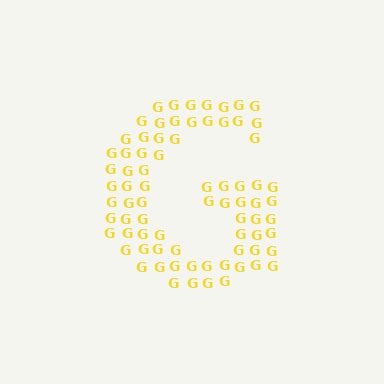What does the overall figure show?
The overall figure shows the letter G.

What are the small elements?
The small elements are letter G's.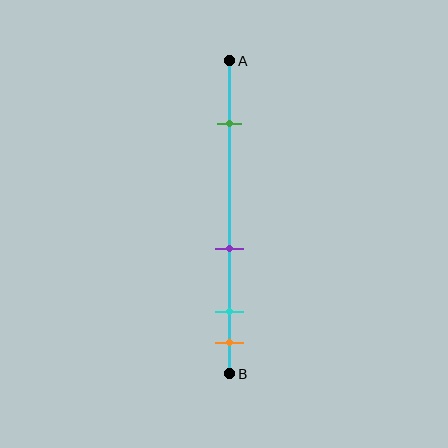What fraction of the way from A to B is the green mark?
The green mark is approximately 20% (0.2) of the way from A to B.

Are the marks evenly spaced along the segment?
No, the marks are not evenly spaced.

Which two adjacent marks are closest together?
The cyan and orange marks are the closest adjacent pair.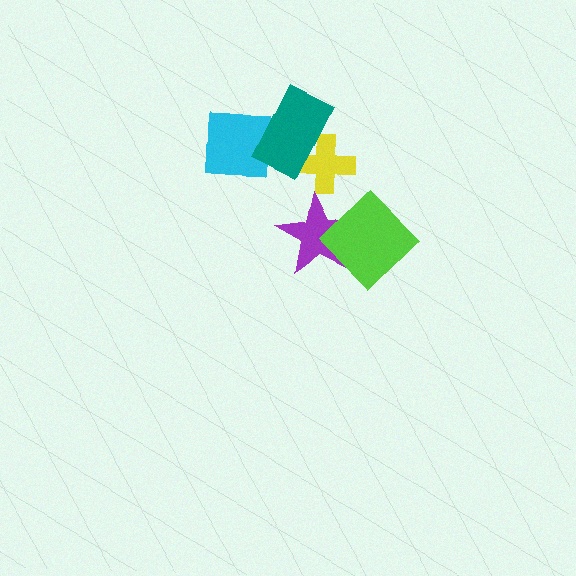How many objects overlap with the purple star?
1 object overlaps with the purple star.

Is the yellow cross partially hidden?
Yes, it is partially covered by another shape.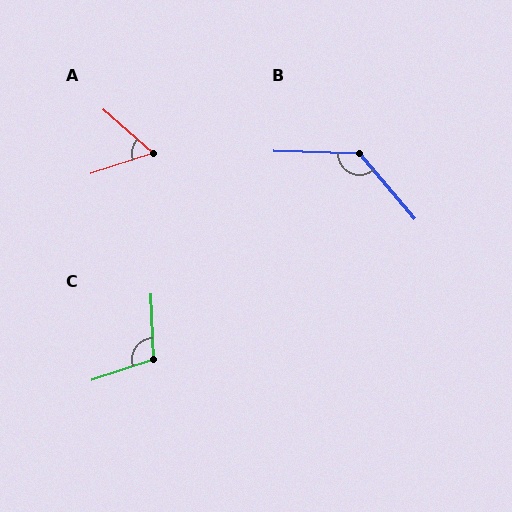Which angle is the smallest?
A, at approximately 60 degrees.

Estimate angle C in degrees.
Approximately 106 degrees.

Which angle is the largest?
B, at approximately 132 degrees.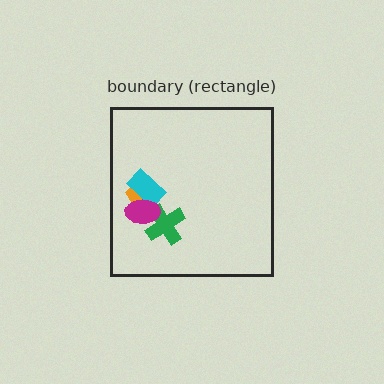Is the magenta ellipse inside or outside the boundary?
Inside.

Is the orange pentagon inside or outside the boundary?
Inside.